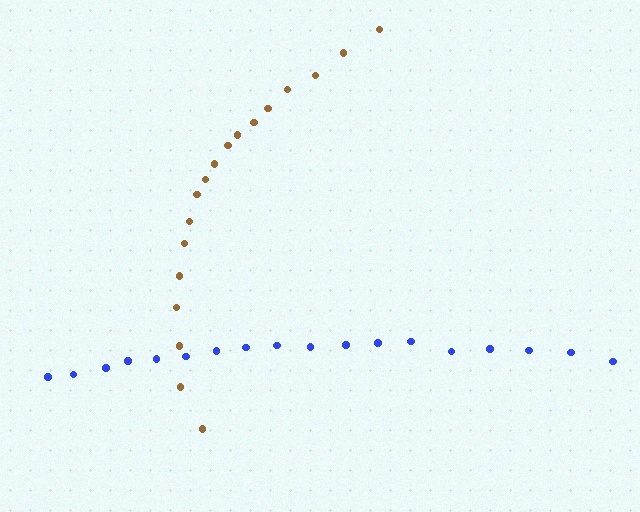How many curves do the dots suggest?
There are 2 distinct paths.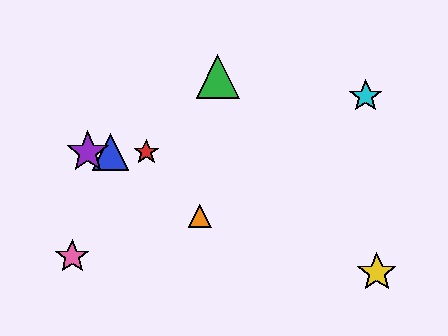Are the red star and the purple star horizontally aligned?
Yes, both are at y≈152.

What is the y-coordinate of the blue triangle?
The blue triangle is at y≈152.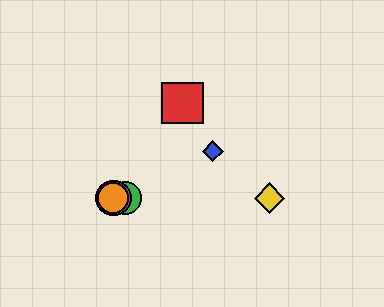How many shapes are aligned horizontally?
4 shapes (the green circle, the yellow diamond, the purple circle, the orange circle) are aligned horizontally.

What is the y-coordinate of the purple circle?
The purple circle is at y≈198.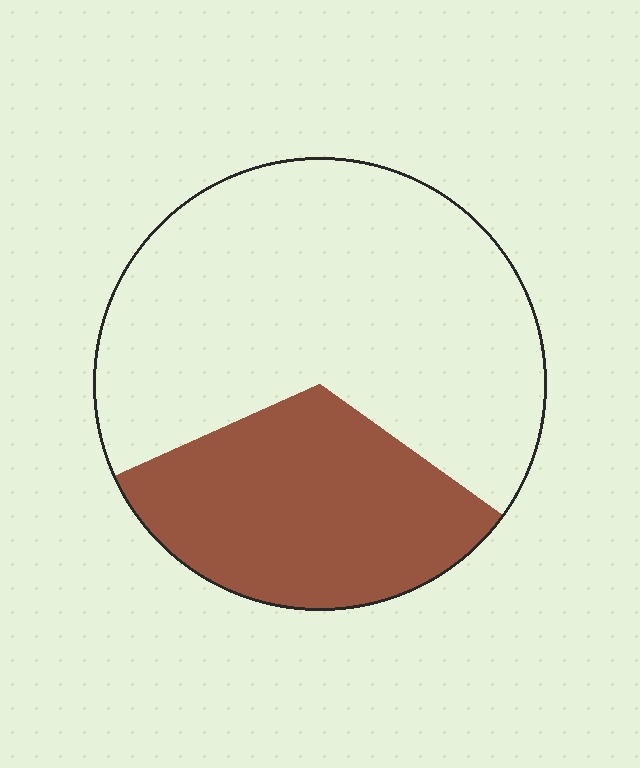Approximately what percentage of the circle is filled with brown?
Approximately 35%.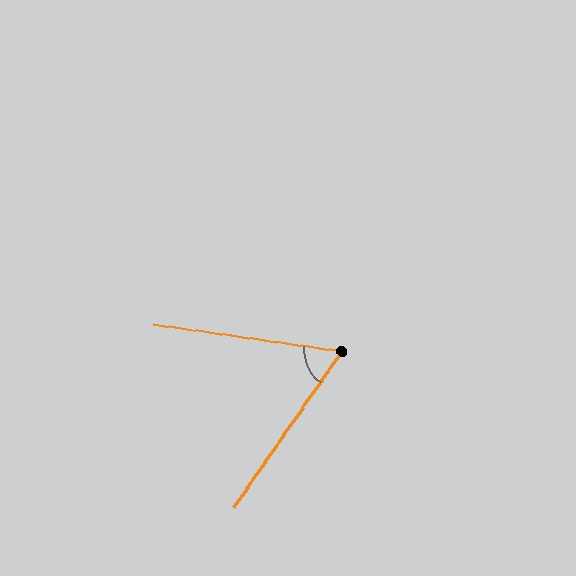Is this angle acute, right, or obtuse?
It is acute.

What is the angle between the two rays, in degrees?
Approximately 64 degrees.